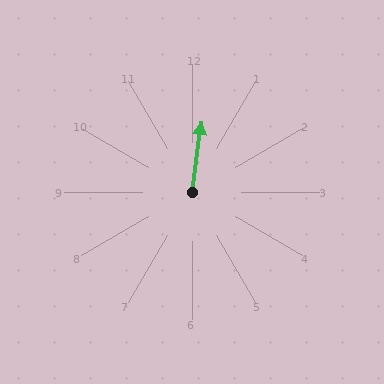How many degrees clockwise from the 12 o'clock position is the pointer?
Approximately 8 degrees.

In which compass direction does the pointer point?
North.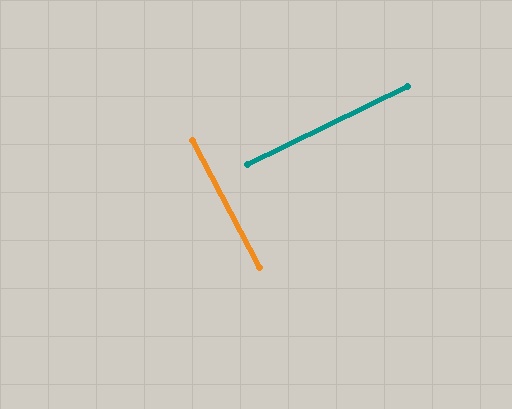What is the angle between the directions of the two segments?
Approximately 88 degrees.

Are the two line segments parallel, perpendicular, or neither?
Perpendicular — they meet at approximately 88°.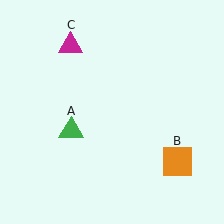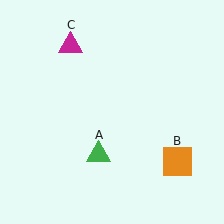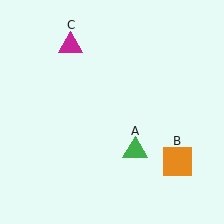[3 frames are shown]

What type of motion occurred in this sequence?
The green triangle (object A) rotated counterclockwise around the center of the scene.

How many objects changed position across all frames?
1 object changed position: green triangle (object A).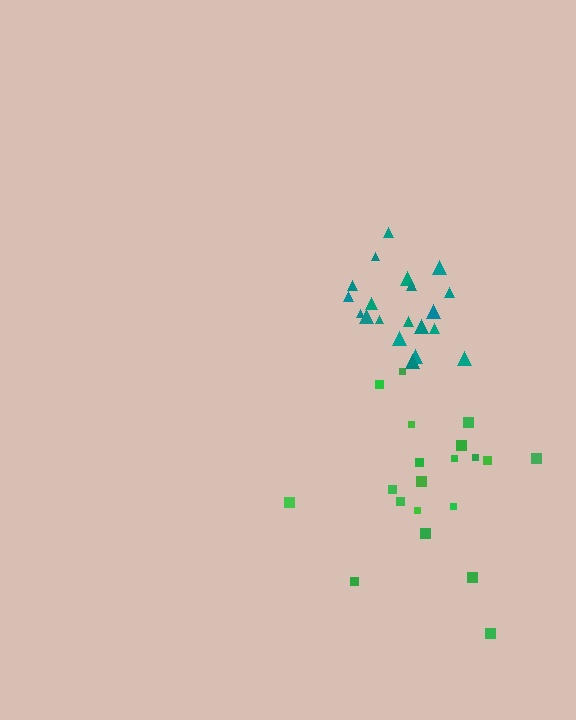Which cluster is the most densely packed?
Teal.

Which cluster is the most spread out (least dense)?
Green.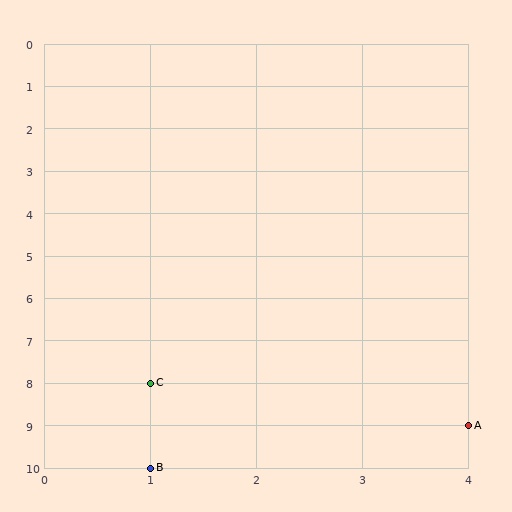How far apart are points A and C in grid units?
Points A and C are 3 columns and 1 row apart (about 3.2 grid units diagonally).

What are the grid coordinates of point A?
Point A is at grid coordinates (4, 9).